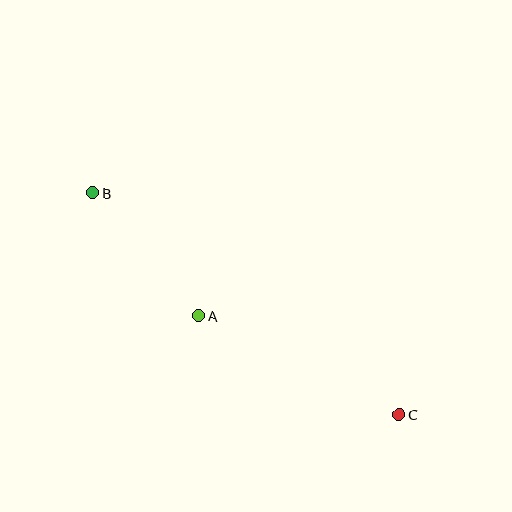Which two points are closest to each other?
Points A and B are closest to each other.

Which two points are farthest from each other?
Points B and C are farthest from each other.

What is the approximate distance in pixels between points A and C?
The distance between A and C is approximately 223 pixels.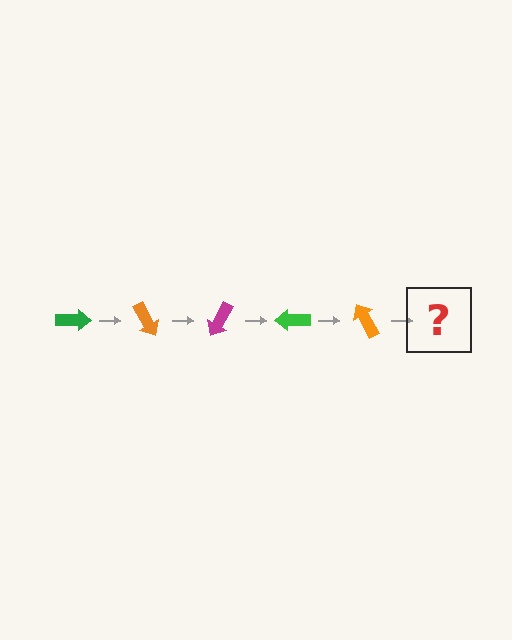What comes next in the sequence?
The next element should be a magenta arrow, rotated 300 degrees from the start.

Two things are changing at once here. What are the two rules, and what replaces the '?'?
The two rules are that it rotates 60 degrees each step and the color cycles through green, orange, and magenta. The '?' should be a magenta arrow, rotated 300 degrees from the start.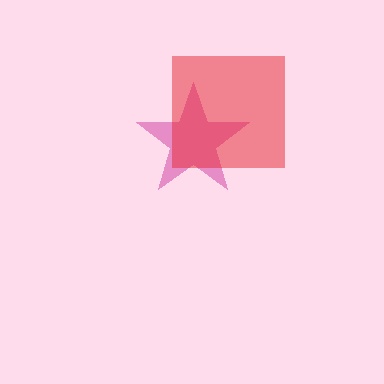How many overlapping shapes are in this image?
There are 2 overlapping shapes in the image.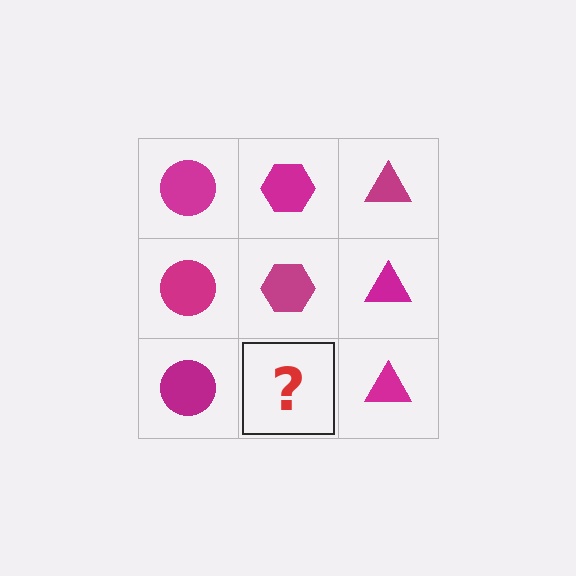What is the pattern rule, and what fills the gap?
The rule is that each column has a consistent shape. The gap should be filled with a magenta hexagon.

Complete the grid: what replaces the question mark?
The question mark should be replaced with a magenta hexagon.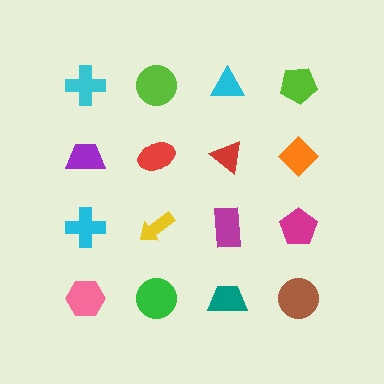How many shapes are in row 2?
4 shapes.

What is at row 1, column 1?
A cyan cross.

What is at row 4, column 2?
A green circle.